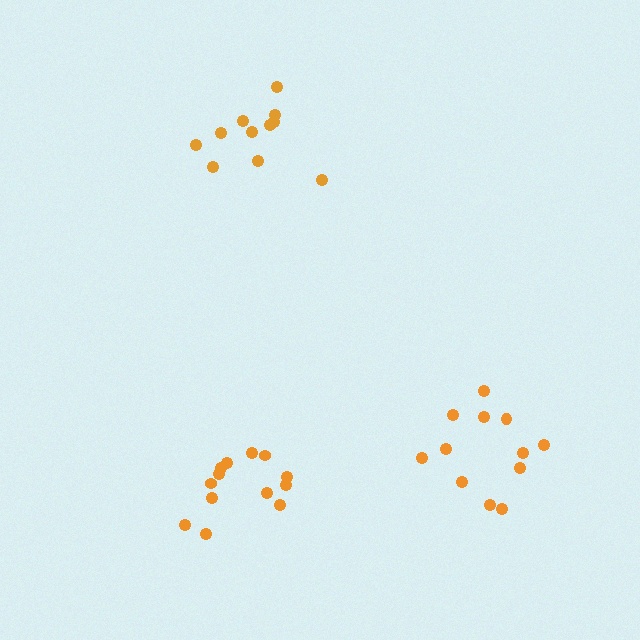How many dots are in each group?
Group 1: 13 dots, Group 2: 12 dots, Group 3: 11 dots (36 total).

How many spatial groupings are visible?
There are 3 spatial groupings.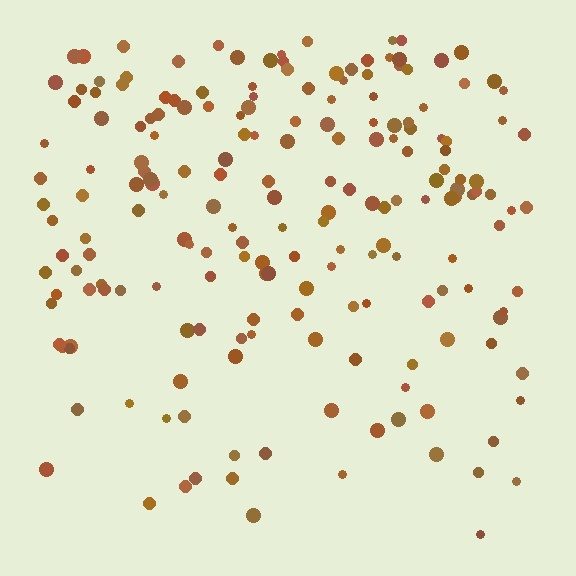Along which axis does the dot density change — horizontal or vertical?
Vertical.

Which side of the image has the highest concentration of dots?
The top.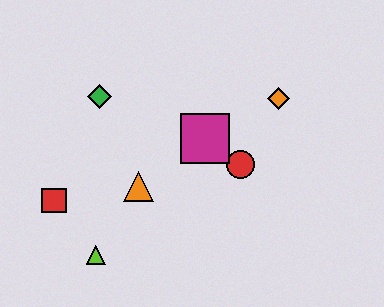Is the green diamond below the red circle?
No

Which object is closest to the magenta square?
The red circle is closest to the magenta square.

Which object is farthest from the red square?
The orange diamond is farthest from the red square.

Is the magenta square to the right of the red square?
Yes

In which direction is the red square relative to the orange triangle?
The red square is to the left of the orange triangle.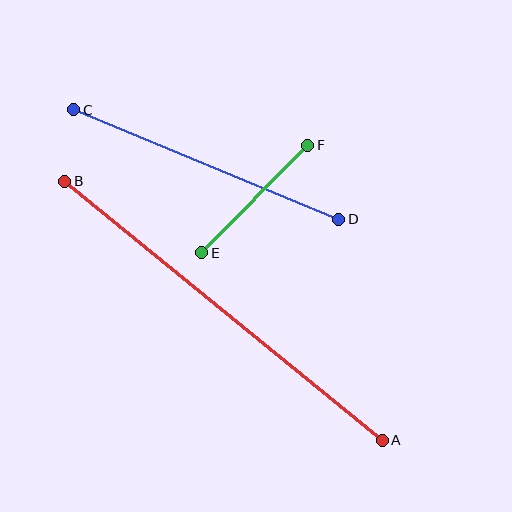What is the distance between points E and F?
The distance is approximately 151 pixels.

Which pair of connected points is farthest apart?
Points A and B are farthest apart.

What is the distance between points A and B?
The distance is approximately 410 pixels.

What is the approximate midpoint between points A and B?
The midpoint is at approximately (224, 311) pixels.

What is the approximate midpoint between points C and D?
The midpoint is at approximately (206, 164) pixels.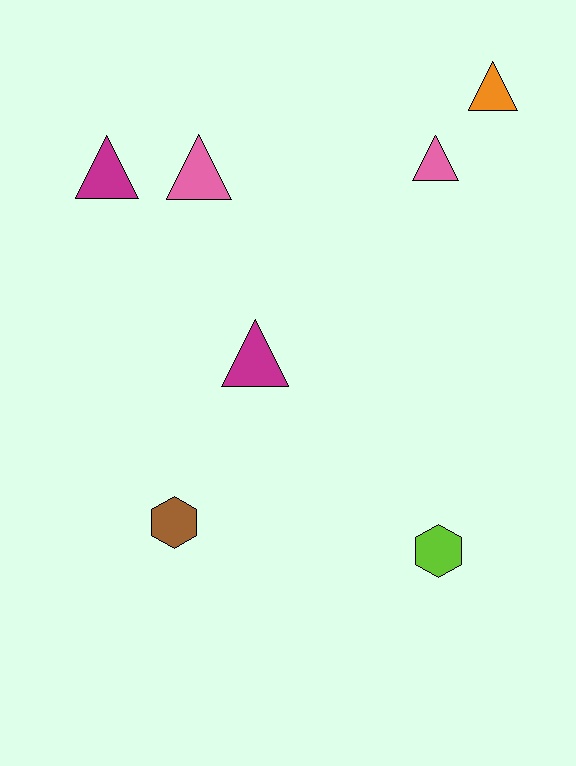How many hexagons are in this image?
There are 2 hexagons.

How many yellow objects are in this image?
There are no yellow objects.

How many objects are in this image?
There are 7 objects.